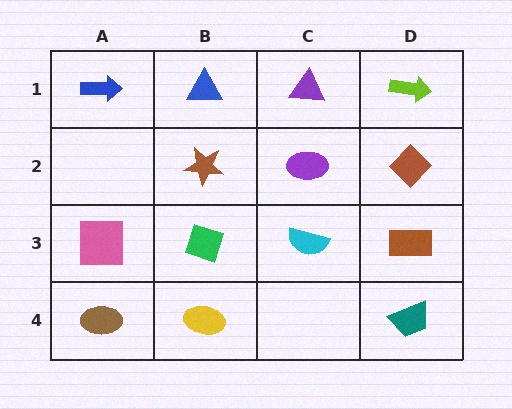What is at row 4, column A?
A brown ellipse.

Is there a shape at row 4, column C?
No, that cell is empty.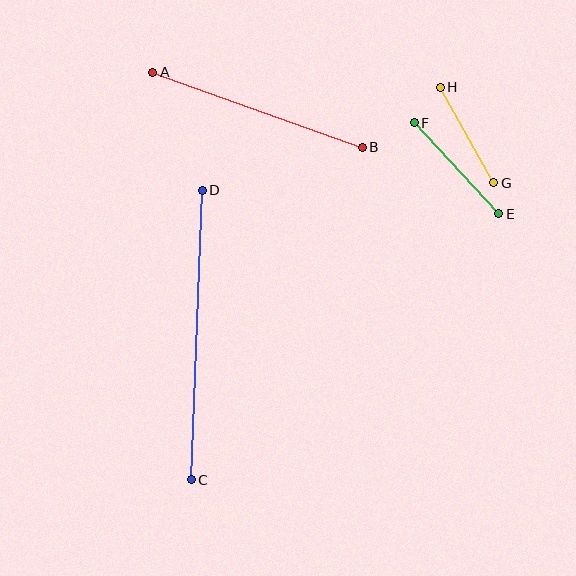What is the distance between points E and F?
The distance is approximately 124 pixels.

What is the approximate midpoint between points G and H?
The midpoint is at approximately (467, 135) pixels.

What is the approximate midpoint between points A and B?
The midpoint is at approximately (257, 110) pixels.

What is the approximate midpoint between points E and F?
The midpoint is at approximately (456, 168) pixels.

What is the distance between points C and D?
The distance is approximately 290 pixels.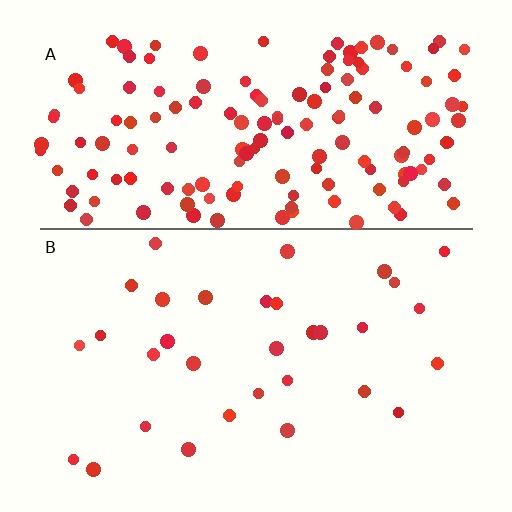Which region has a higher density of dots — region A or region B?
A (the top).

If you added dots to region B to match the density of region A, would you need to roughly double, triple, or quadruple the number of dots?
Approximately quadruple.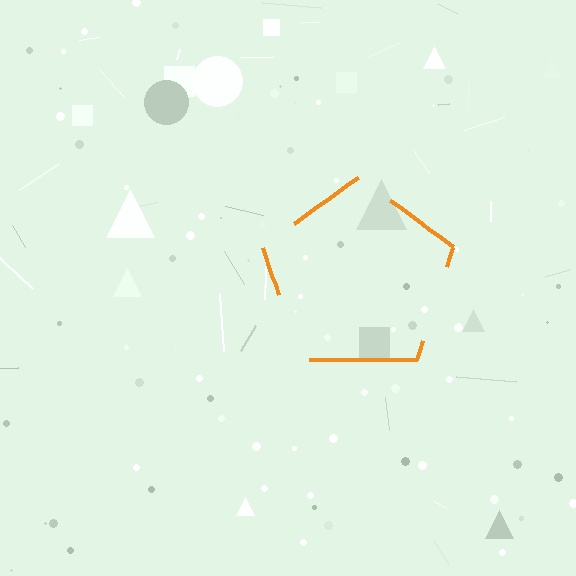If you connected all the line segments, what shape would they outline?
They would outline a pentagon.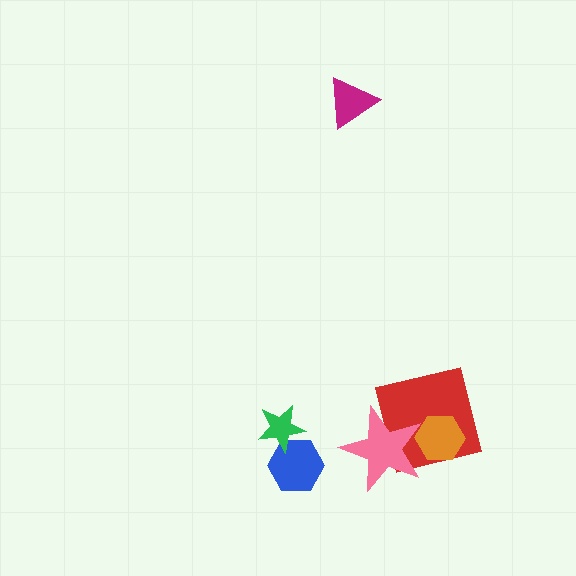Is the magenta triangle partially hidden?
No, no other shape covers it.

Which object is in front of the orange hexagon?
The pink star is in front of the orange hexagon.